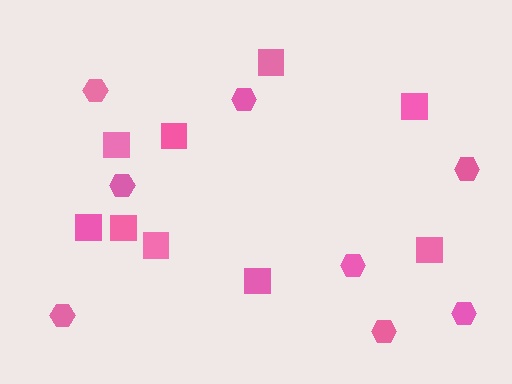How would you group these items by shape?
There are 2 groups: one group of squares (9) and one group of hexagons (8).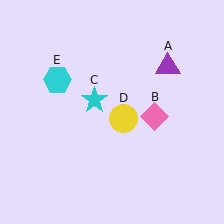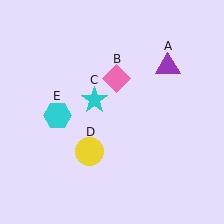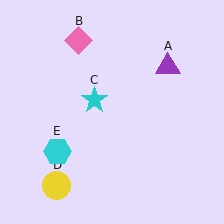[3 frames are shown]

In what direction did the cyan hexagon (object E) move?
The cyan hexagon (object E) moved down.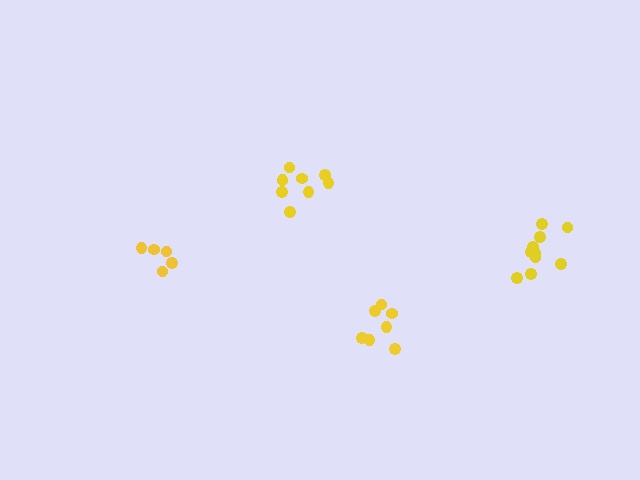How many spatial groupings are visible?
There are 4 spatial groupings.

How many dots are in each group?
Group 1: 9 dots, Group 2: 10 dots, Group 3: 5 dots, Group 4: 7 dots (31 total).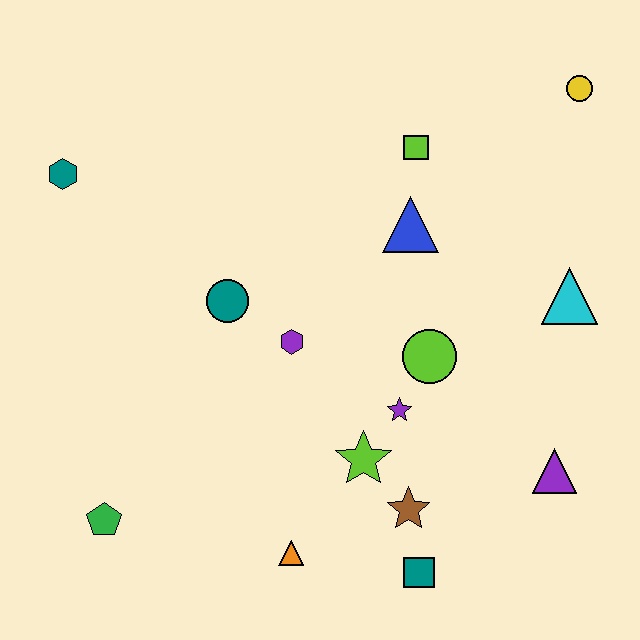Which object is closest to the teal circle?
The purple hexagon is closest to the teal circle.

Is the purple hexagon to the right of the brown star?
No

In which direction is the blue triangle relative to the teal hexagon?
The blue triangle is to the right of the teal hexagon.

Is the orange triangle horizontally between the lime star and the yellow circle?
No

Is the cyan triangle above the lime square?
No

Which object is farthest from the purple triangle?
The teal hexagon is farthest from the purple triangle.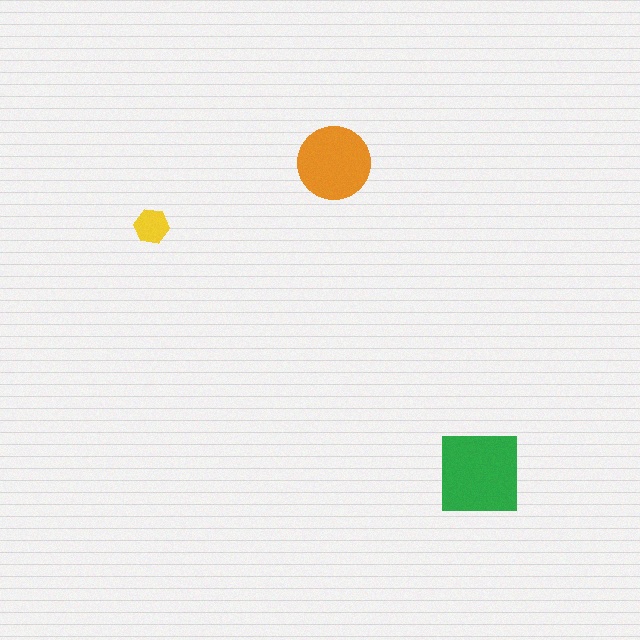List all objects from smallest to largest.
The yellow hexagon, the orange circle, the green square.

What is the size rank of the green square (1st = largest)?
1st.